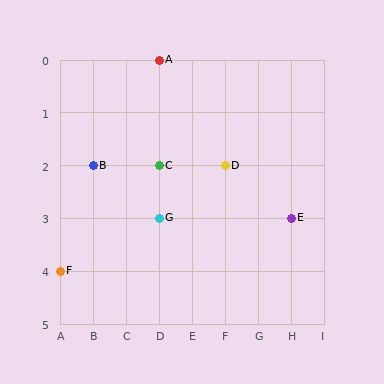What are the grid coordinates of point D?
Point D is at grid coordinates (F, 2).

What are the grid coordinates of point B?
Point B is at grid coordinates (B, 2).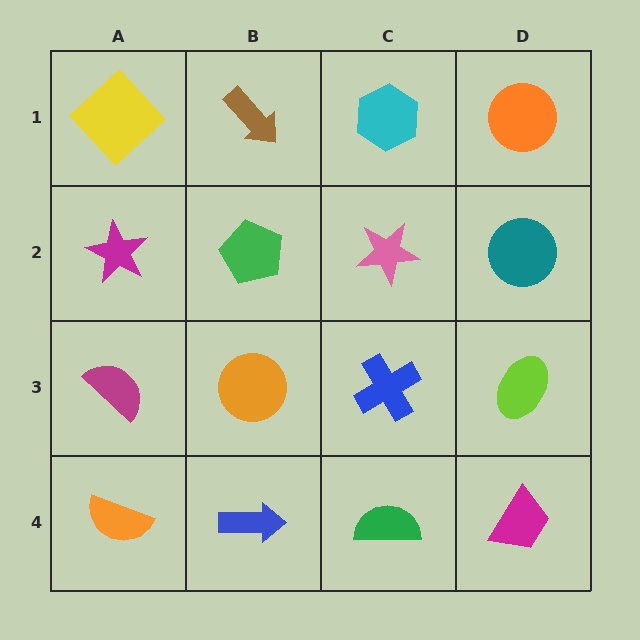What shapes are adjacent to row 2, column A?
A yellow diamond (row 1, column A), a magenta semicircle (row 3, column A), a green pentagon (row 2, column B).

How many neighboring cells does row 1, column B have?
3.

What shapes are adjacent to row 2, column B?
A brown arrow (row 1, column B), an orange circle (row 3, column B), a magenta star (row 2, column A), a pink star (row 2, column C).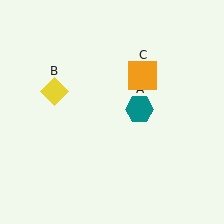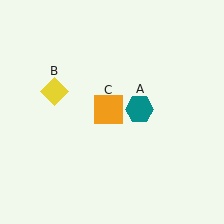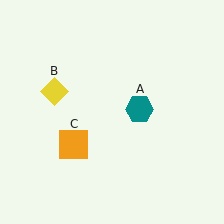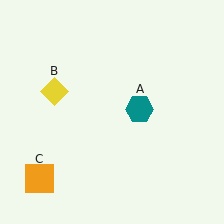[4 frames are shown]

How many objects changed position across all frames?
1 object changed position: orange square (object C).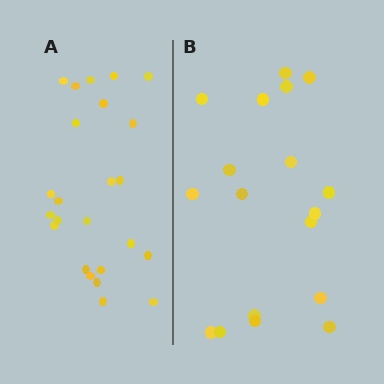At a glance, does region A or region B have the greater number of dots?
Region A (the left region) has more dots.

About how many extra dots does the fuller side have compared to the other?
Region A has about 6 more dots than region B.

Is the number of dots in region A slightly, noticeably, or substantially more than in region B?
Region A has noticeably more, but not dramatically so. The ratio is roughly 1.3 to 1.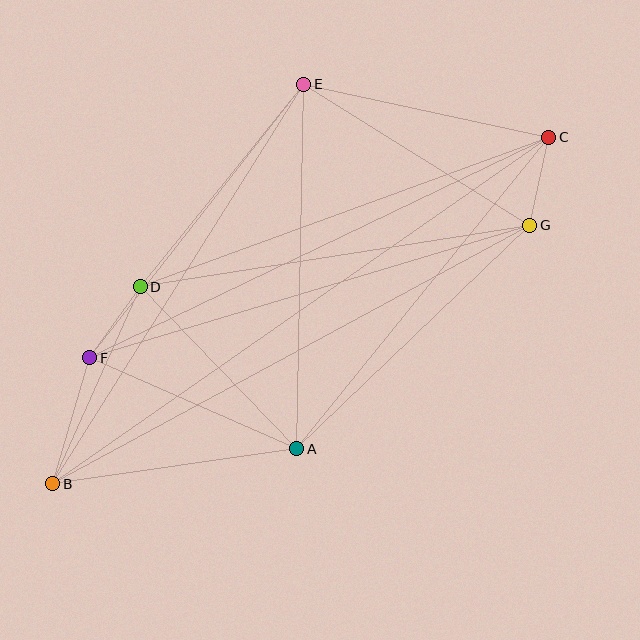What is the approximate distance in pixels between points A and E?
The distance between A and E is approximately 365 pixels.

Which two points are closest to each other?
Points D and F are closest to each other.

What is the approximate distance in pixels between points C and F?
The distance between C and F is approximately 509 pixels.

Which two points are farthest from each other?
Points B and C are farthest from each other.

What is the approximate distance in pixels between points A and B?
The distance between A and B is approximately 246 pixels.